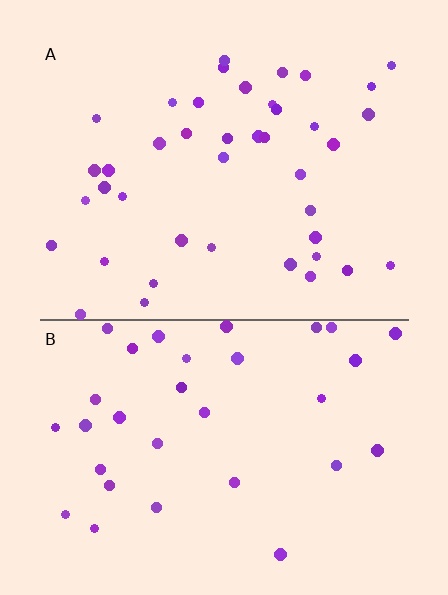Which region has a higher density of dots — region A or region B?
A (the top).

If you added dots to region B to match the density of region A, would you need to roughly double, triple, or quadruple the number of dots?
Approximately double.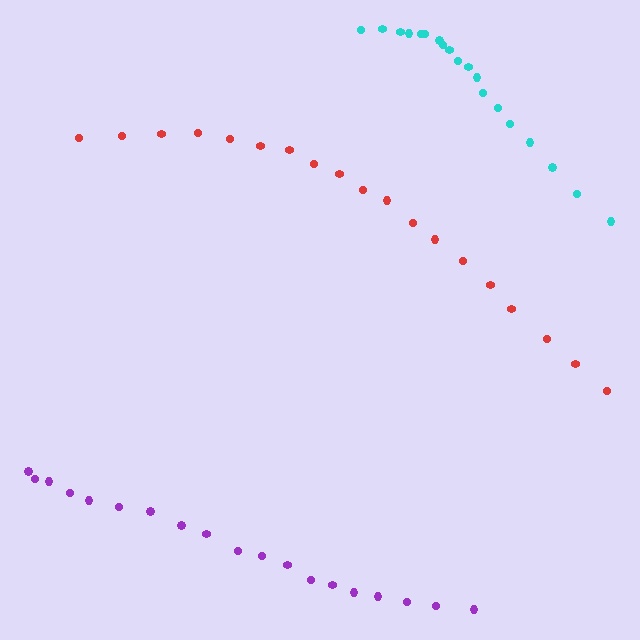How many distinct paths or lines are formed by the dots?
There are 3 distinct paths.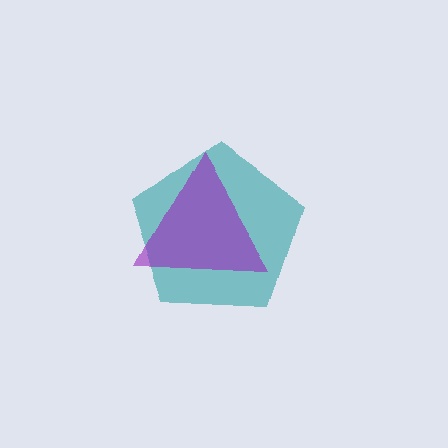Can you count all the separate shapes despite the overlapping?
Yes, there are 2 separate shapes.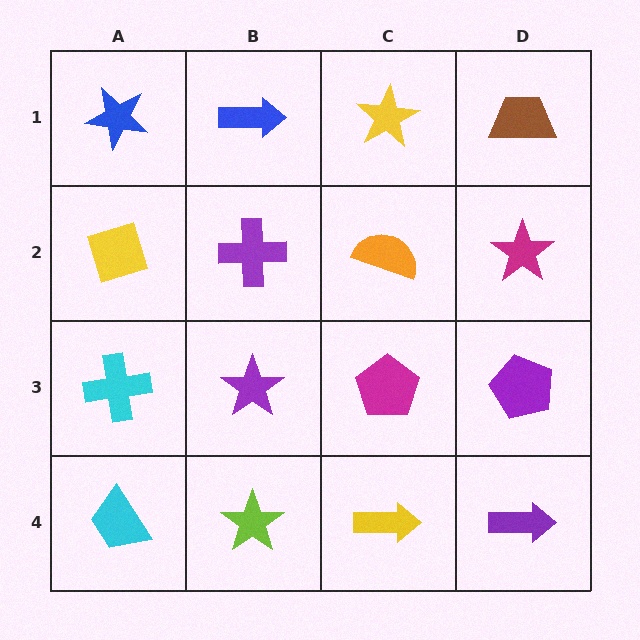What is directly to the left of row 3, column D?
A magenta pentagon.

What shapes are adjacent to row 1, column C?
An orange semicircle (row 2, column C), a blue arrow (row 1, column B), a brown trapezoid (row 1, column D).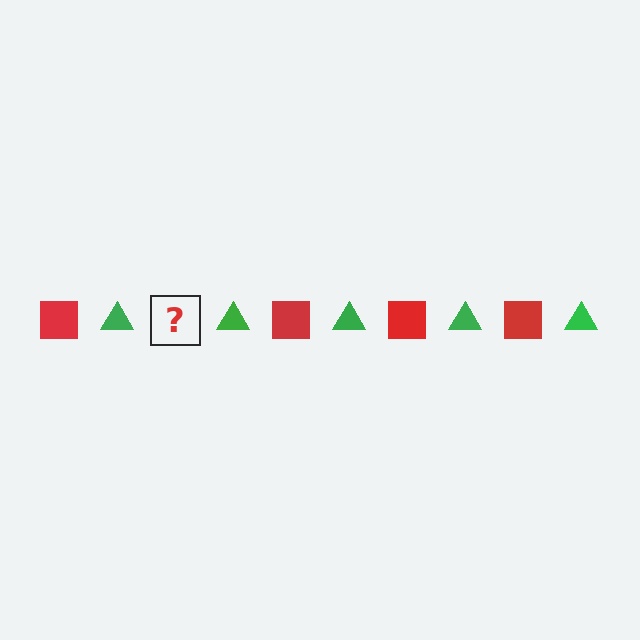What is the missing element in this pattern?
The missing element is a red square.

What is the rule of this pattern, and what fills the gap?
The rule is that the pattern alternates between red square and green triangle. The gap should be filled with a red square.